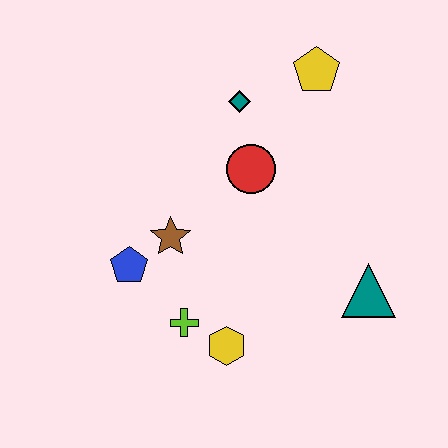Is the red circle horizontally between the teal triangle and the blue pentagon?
Yes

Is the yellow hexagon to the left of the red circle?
Yes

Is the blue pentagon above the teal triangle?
Yes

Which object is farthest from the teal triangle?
The blue pentagon is farthest from the teal triangle.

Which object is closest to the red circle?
The teal diamond is closest to the red circle.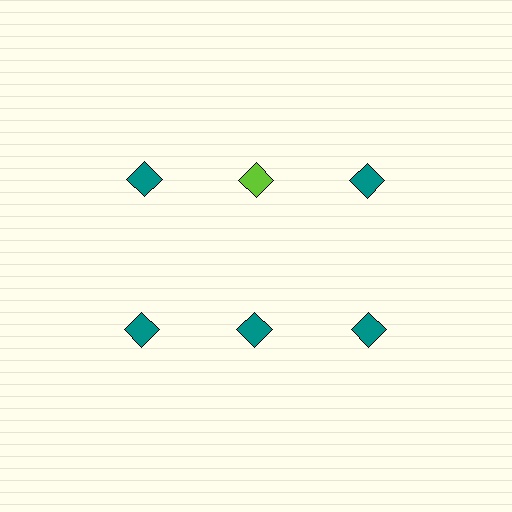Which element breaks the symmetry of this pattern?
The lime diamond in the top row, second from left column breaks the symmetry. All other shapes are teal diamonds.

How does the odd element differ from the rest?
It has a different color: lime instead of teal.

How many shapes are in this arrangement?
There are 6 shapes arranged in a grid pattern.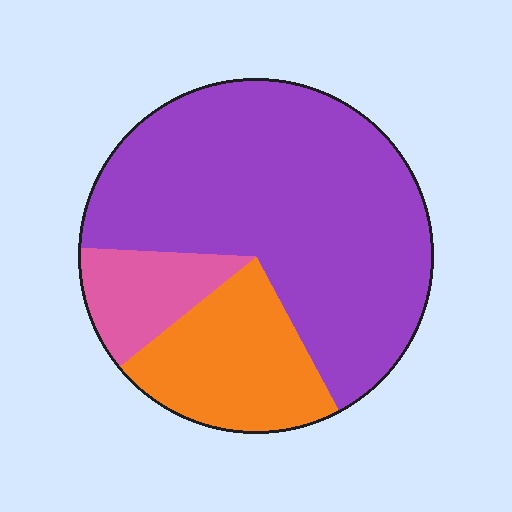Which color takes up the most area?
Purple, at roughly 65%.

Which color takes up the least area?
Pink, at roughly 10%.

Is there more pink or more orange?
Orange.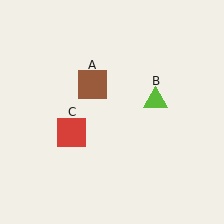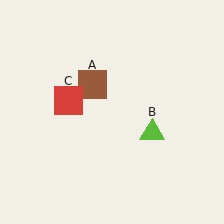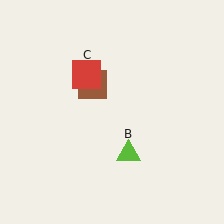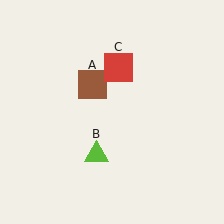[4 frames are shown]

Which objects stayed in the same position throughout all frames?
Brown square (object A) remained stationary.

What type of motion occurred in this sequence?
The lime triangle (object B), red square (object C) rotated clockwise around the center of the scene.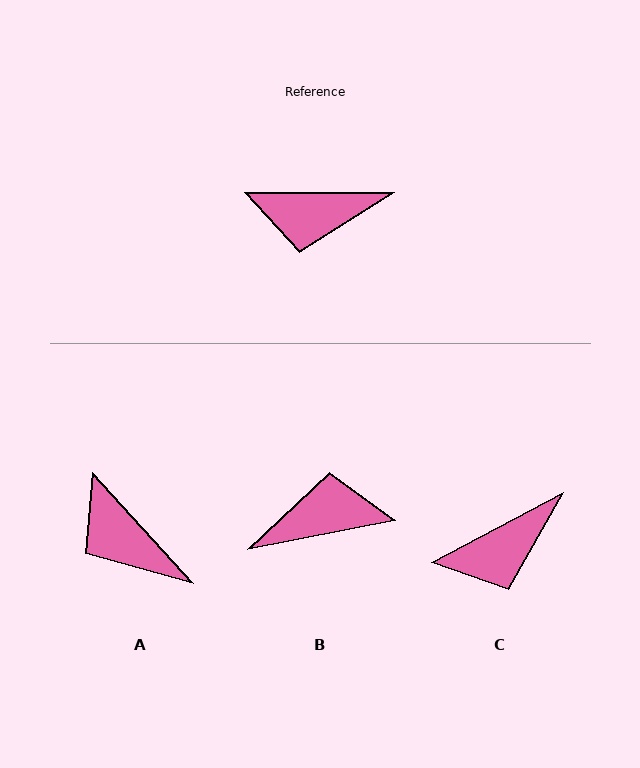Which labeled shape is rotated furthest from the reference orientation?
B, about 169 degrees away.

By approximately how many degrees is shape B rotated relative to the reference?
Approximately 169 degrees clockwise.